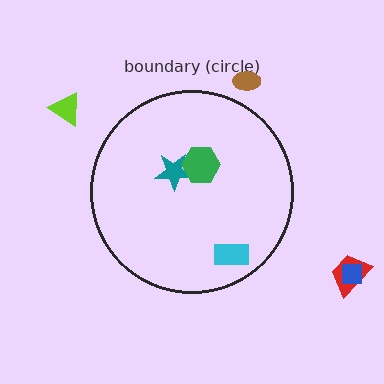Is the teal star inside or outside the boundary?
Inside.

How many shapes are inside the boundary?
3 inside, 4 outside.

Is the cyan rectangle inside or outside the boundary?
Inside.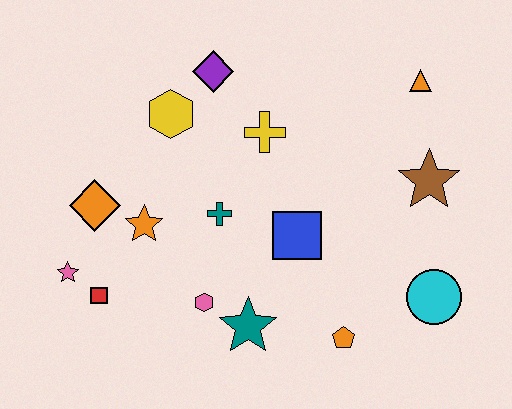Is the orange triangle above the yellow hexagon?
Yes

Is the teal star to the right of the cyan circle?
No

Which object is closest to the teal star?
The pink hexagon is closest to the teal star.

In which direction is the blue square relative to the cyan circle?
The blue square is to the left of the cyan circle.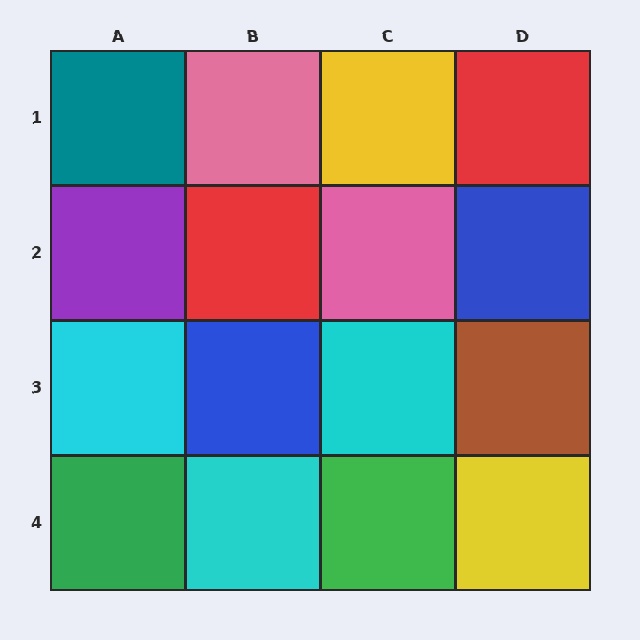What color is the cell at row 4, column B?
Cyan.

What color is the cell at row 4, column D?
Yellow.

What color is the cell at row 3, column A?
Cyan.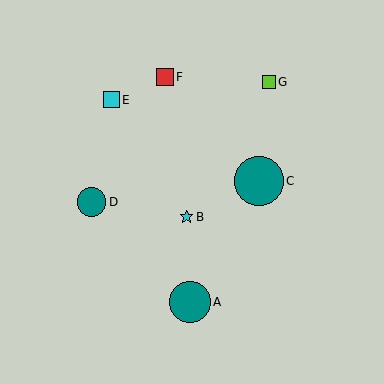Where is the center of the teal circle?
The center of the teal circle is at (259, 181).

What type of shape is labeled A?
Shape A is a teal circle.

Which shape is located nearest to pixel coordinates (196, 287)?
The teal circle (labeled A) at (190, 302) is nearest to that location.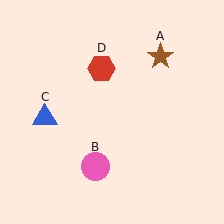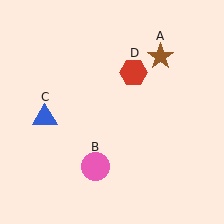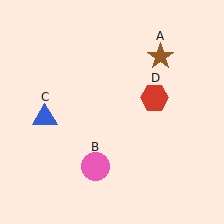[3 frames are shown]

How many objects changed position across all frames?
1 object changed position: red hexagon (object D).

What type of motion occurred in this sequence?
The red hexagon (object D) rotated clockwise around the center of the scene.